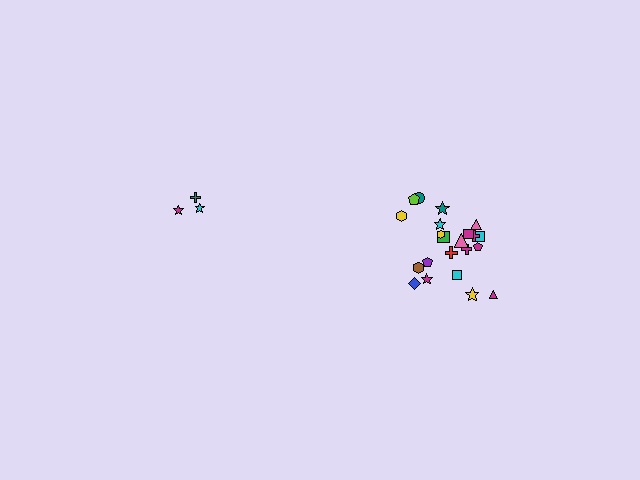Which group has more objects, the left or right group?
The right group.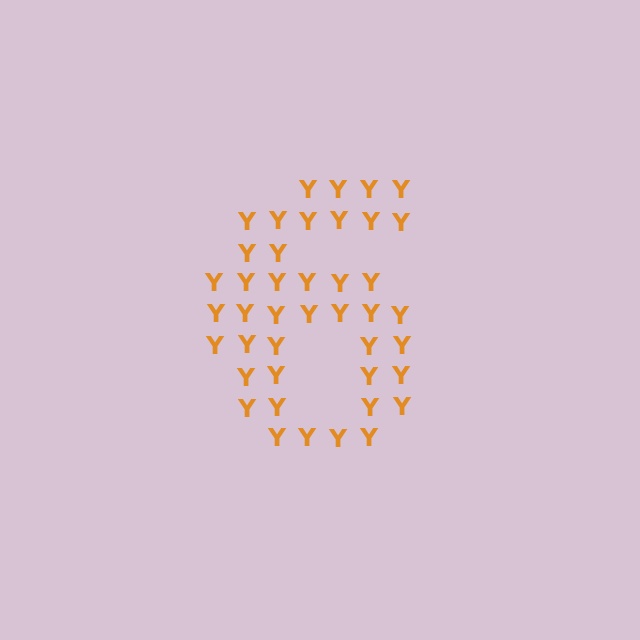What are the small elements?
The small elements are letter Y's.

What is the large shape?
The large shape is the digit 6.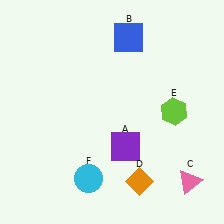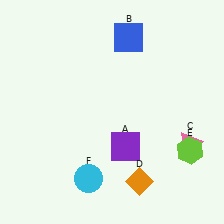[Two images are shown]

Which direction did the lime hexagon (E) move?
The lime hexagon (E) moved down.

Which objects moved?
The objects that moved are: the pink triangle (C), the lime hexagon (E).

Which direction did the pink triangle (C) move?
The pink triangle (C) moved up.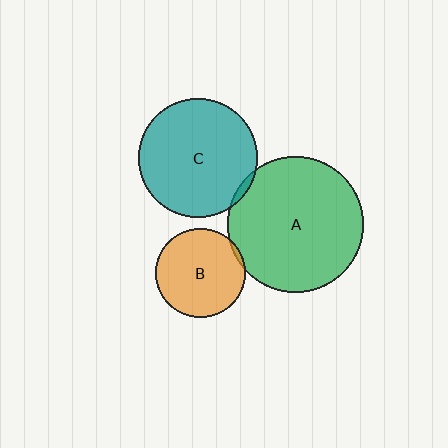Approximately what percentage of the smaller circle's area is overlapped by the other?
Approximately 5%.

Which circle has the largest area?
Circle A (green).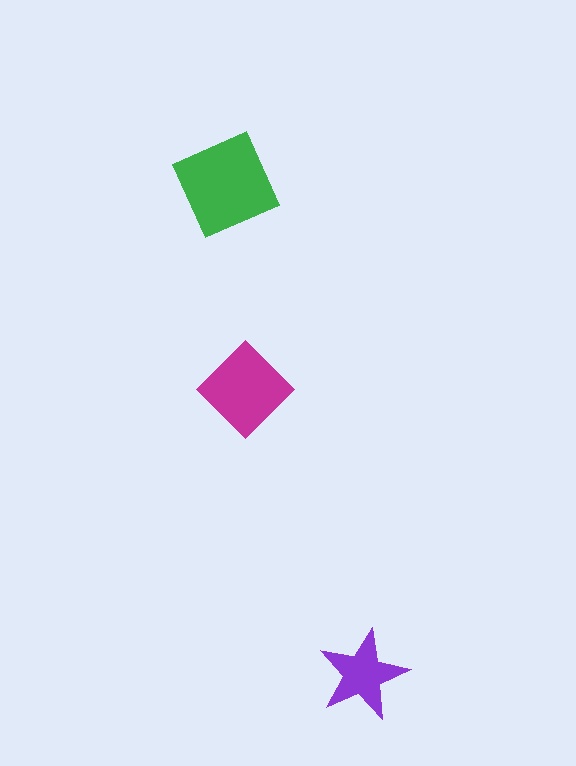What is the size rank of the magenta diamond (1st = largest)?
2nd.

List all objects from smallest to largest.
The purple star, the magenta diamond, the green square.